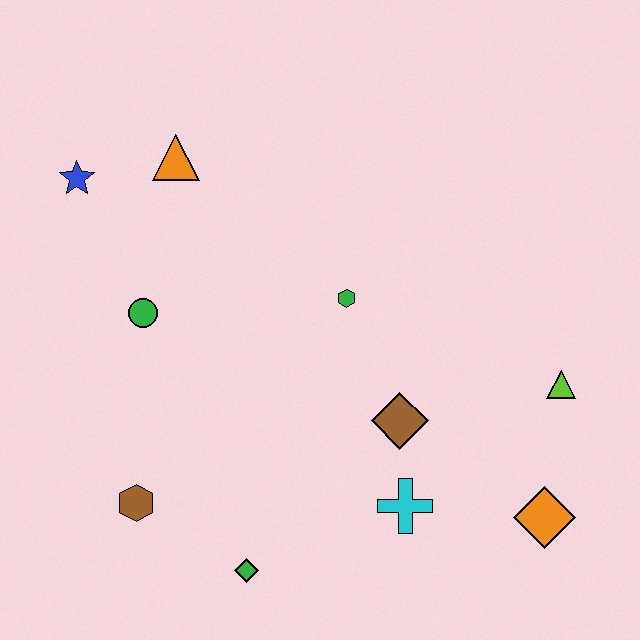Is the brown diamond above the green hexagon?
No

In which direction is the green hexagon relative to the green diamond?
The green hexagon is above the green diamond.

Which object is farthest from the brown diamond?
The blue star is farthest from the brown diamond.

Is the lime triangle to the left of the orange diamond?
No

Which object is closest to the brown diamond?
The cyan cross is closest to the brown diamond.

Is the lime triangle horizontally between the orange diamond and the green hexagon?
No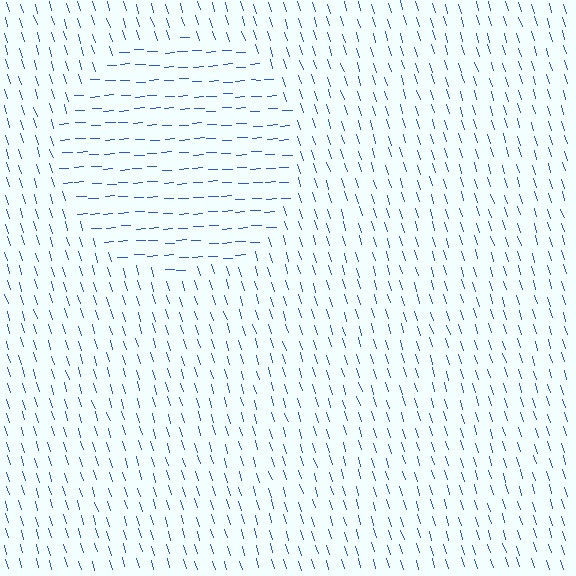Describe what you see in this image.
The image is filled with small blue line segments. A circle region in the image has lines oriented differently from the surrounding lines, creating a visible texture boundary.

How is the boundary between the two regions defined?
The boundary is defined purely by a change in line orientation (approximately 75 degrees difference). All lines are the same color and thickness.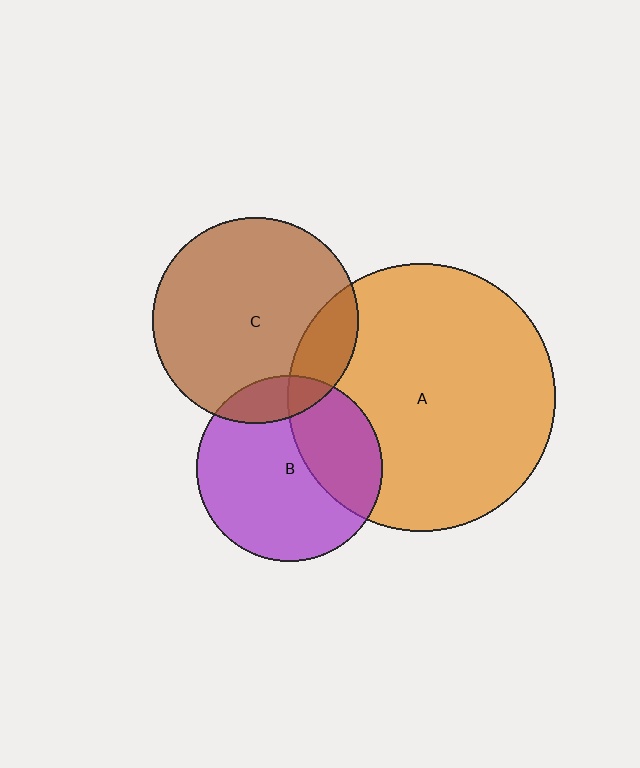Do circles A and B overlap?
Yes.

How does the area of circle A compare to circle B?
Approximately 2.1 times.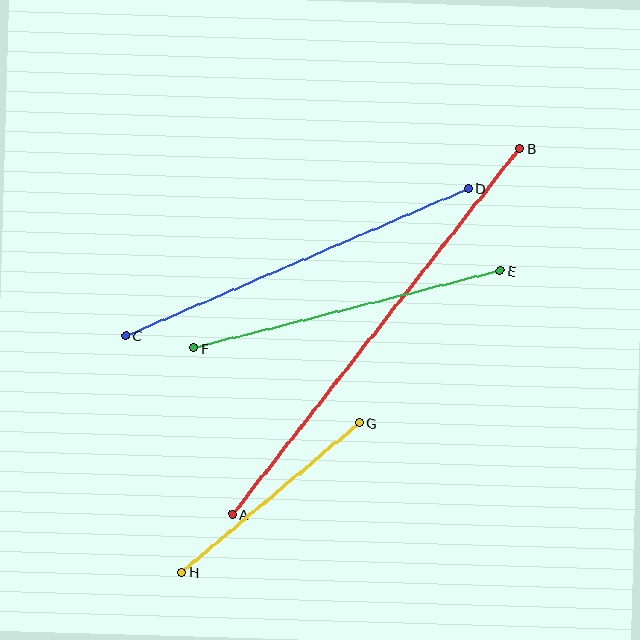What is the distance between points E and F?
The distance is approximately 316 pixels.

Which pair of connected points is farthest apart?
Points A and B are farthest apart.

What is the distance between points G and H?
The distance is approximately 232 pixels.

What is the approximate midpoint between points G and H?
The midpoint is at approximately (270, 498) pixels.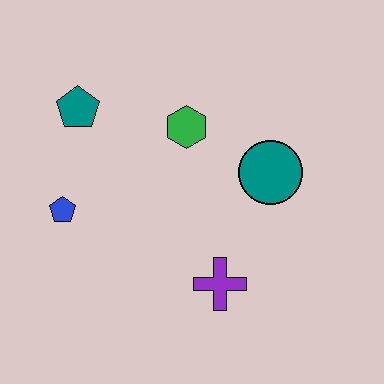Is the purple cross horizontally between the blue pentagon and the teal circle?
Yes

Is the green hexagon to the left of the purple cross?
Yes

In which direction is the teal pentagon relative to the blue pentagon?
The teal pentagon is above the blue pentagon.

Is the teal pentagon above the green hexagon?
Yes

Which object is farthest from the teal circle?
The blue pentagon is farthest from the teal circle.